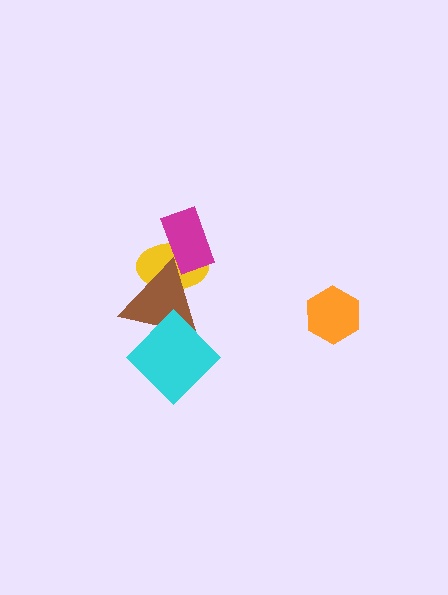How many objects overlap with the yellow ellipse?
2 objects overlap with the yellow ellipse.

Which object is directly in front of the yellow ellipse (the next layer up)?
The brown triangle is directly in front of the yellow ellipse.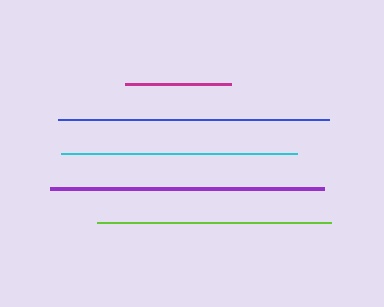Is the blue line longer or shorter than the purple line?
The purple line is longer than the blue line.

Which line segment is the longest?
The purple line is the longest at approximately 274 pixels.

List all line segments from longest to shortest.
From longest to shortest: purple, blue, cyan, lime, magenta.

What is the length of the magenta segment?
The magenta segment is approximately 106 pixels long.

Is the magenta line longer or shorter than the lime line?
The lime line is longer than the magenta line.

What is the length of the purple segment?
The purple segment is approximately 274 pixels long.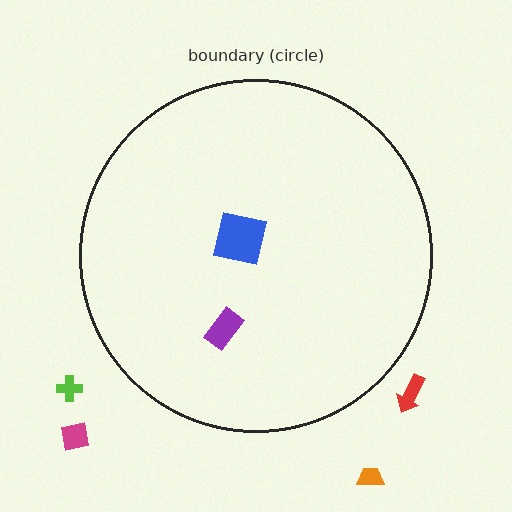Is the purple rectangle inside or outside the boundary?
Inside.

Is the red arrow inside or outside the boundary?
Outside.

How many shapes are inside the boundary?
2 inside, 4 outside.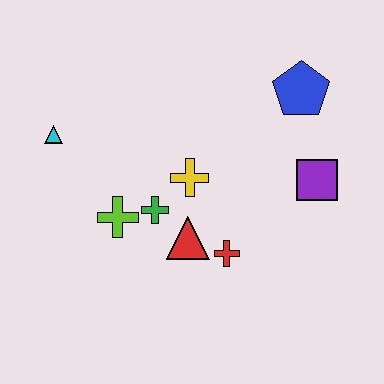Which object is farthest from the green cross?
The blue pentagon is farthest from the green cross.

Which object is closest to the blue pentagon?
The purple square is closest to the blue pentagon.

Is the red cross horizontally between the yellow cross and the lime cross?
No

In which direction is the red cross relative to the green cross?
The red cross is to the right of the green cross.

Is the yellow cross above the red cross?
Yes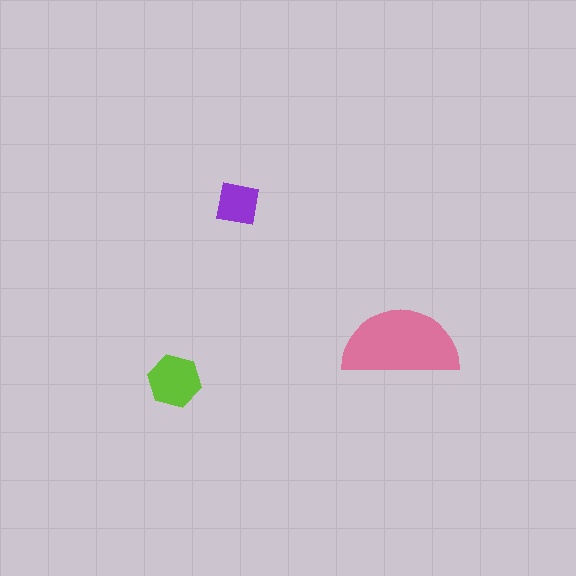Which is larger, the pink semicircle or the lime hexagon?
The pink semicircle.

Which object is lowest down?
The lime hexagon is bottommost.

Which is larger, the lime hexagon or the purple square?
The lime hexagon.